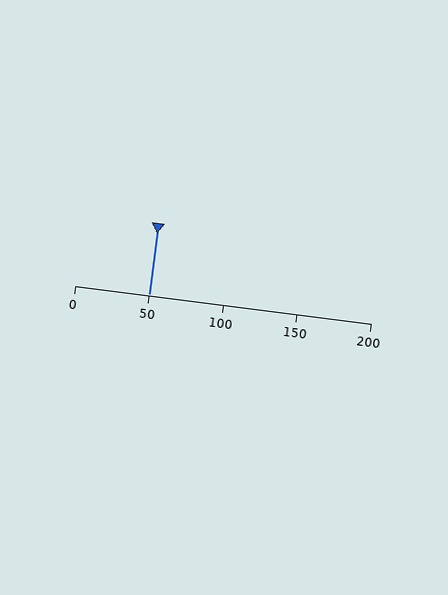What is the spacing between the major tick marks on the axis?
The major ticks are spaced 50 apart.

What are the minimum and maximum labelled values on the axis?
The axis runs from 0 to 200.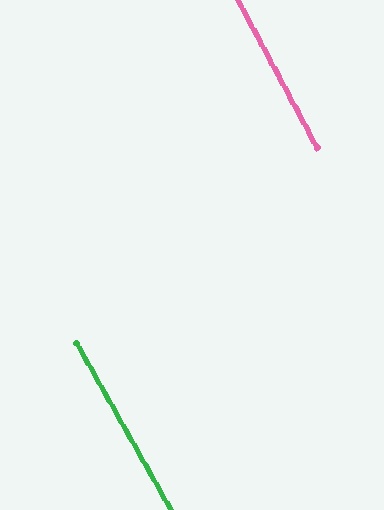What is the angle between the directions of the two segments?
Approximately 2 degrees.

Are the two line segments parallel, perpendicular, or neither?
Parallel — their directions differ by only 1.6°.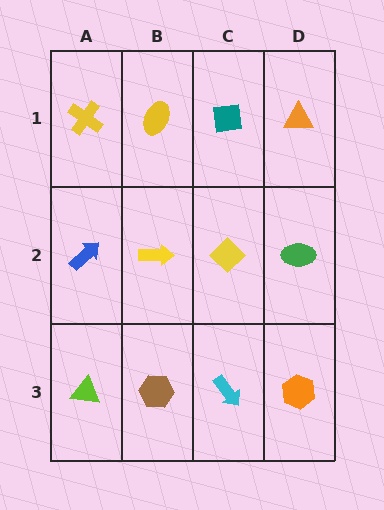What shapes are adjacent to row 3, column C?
A yellow diamond (row 2, column C), a brown hexagon (row 3, column B), an orange hexagon (row 3, column D).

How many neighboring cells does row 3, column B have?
3.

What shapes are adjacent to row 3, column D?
A green ellipse (row 2, column D), a cyan arrow (row 3, column C).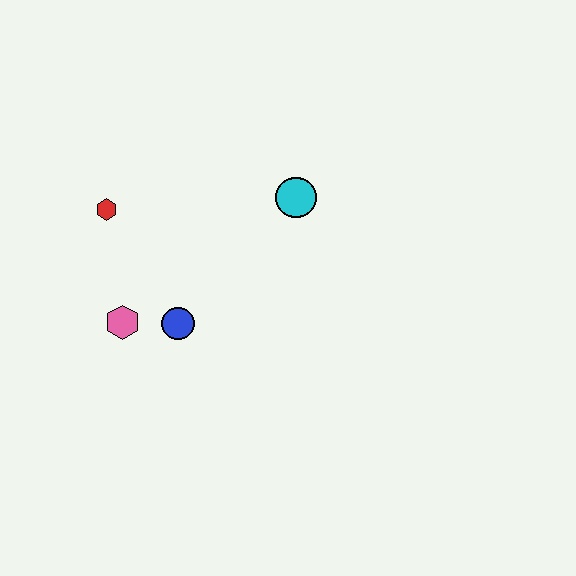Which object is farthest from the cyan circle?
The pink hexagon is farthest from the cyan circle.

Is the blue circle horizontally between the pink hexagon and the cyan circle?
Yes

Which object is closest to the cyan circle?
The blue circle is closest to the cyan circle.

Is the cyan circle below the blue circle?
No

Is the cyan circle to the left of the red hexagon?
No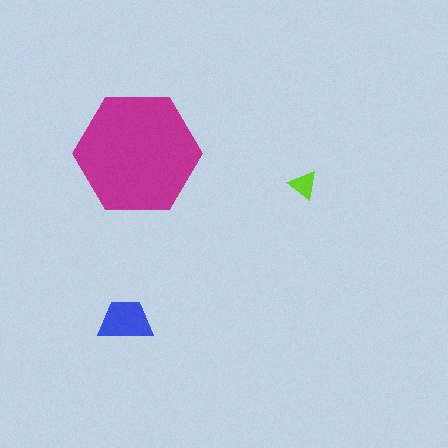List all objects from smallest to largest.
The lime triangle, the blue trapezoid, the magenta hexagon.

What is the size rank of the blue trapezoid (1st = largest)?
2nd.